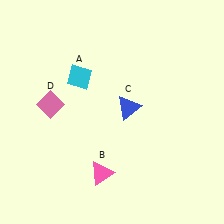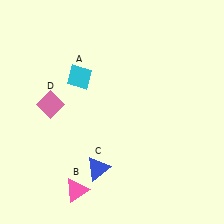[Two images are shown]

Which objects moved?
The objects that moved are: the pink triangle (B), the blue triangle (C).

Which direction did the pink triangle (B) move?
The pink triangle (B) moved left.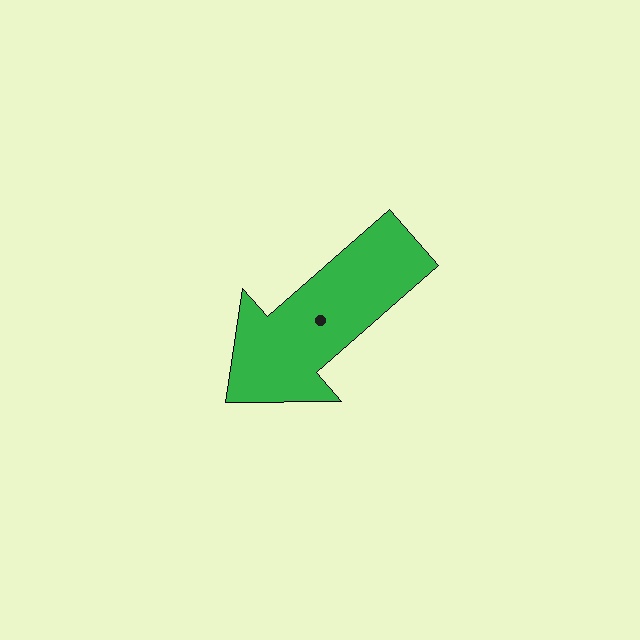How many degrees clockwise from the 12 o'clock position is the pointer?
Approximately 229 degrees.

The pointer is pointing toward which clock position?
Roughly 8 o'clock.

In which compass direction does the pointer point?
Southwest.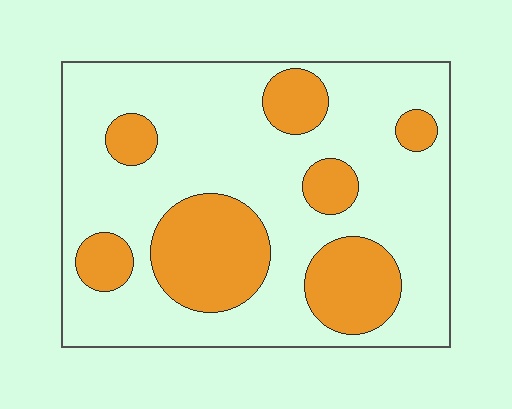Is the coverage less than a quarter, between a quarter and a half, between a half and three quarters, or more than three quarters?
Between a quarter and a half.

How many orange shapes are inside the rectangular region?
7.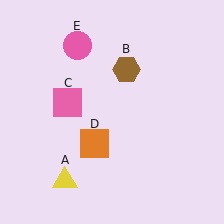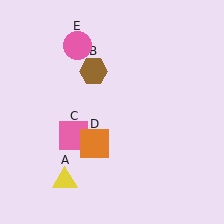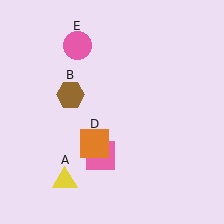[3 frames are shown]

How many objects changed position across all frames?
2 objects changed position: brown hexagon (object B), pink square (object C).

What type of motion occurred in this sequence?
The brown hexagon (object B), pink square (object C) rotated counterclockwise around the center of the scene.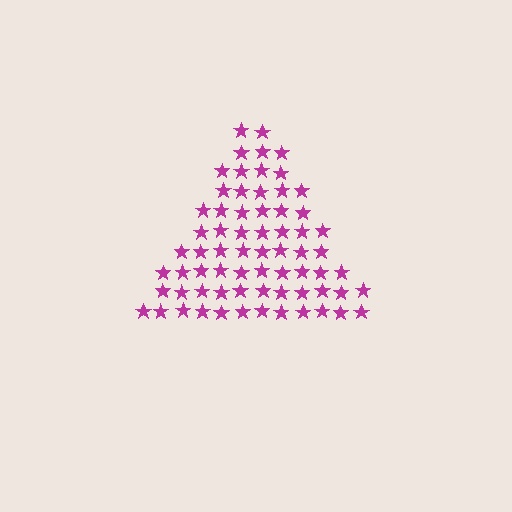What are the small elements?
The small elements are stars.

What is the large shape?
The large shape is a triangle.